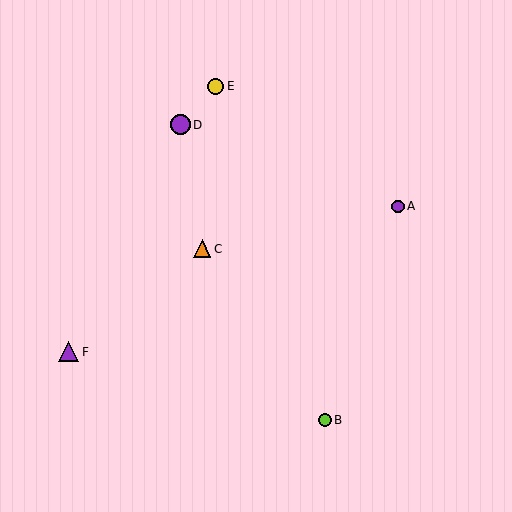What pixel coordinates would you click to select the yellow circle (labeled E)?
Click at (216, 86) to select the yellow circle E.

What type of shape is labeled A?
Shape A is a purple circle.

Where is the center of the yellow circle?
The center of the yellow circle is at (216, 86).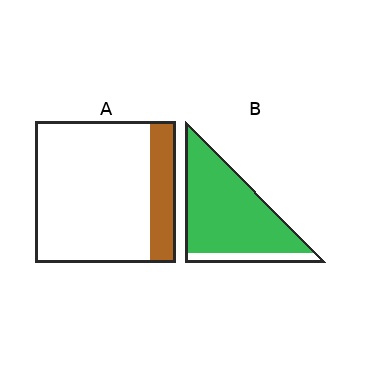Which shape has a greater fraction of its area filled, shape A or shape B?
Shape B.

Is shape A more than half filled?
No.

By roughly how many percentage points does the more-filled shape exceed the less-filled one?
By roughly 70 percentage points (B over A).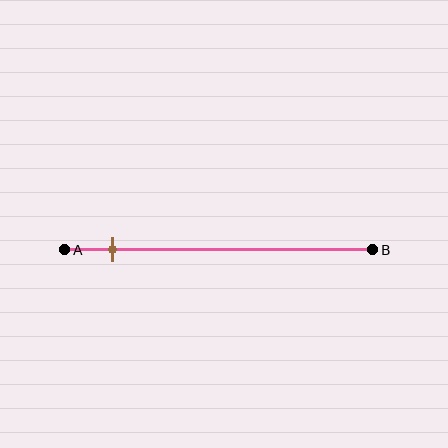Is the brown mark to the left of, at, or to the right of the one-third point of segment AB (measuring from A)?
The brown mark is to the left of the one-third point of segment AB.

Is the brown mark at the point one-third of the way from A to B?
No, the mark is at about 15% from A, not at the 33% one-third point.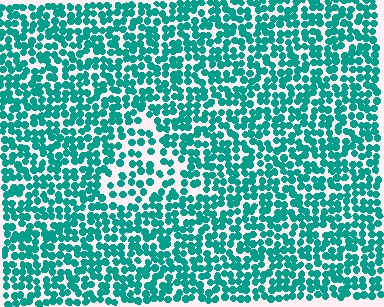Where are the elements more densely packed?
The elements are more densely packed outside the triangle boundary.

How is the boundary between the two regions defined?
The boundary is defined by a change in element density (approximately 1.8x ratio). All elements are the same color, size, and shape.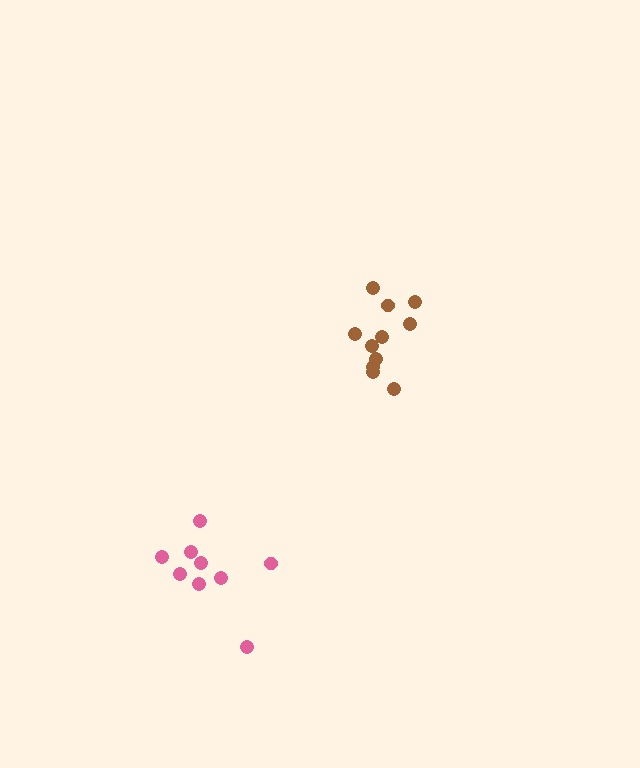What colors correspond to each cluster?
The clusters are colored: pink, brown.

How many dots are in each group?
Group 1: 9 dots, Group 2: 11 dots (20 total).